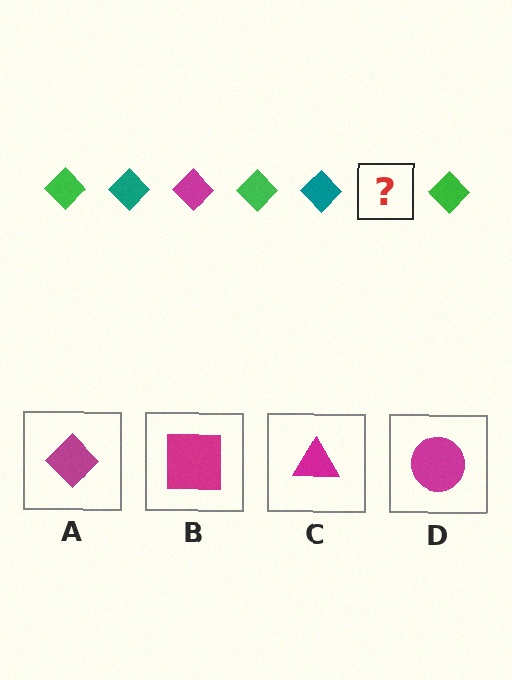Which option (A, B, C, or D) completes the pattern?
A.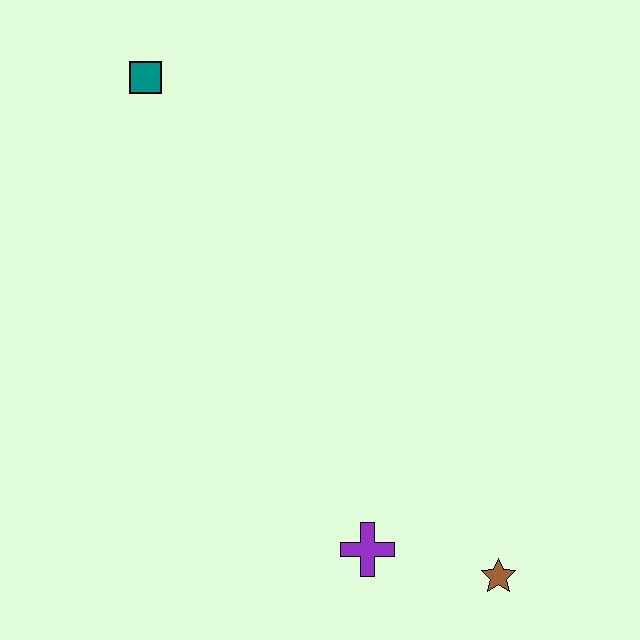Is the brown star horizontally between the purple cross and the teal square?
No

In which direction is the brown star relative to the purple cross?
The brown star is to the right of the purple cross.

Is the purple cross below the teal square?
Yes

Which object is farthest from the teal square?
The brown star is farthest from the teal square.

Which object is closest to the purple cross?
The brown star is closest to the purple cross.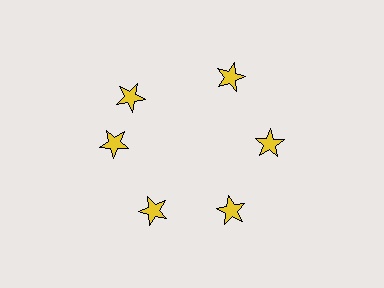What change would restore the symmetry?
The symmetry would be restored by rotating it back into even spacing with its neighbors so that all 6 stars sit at equal angles and equal distance from the center.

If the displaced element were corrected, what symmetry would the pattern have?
It would have 6-fold rotational symmetry — the pattern would map onto itself every 60 degrees.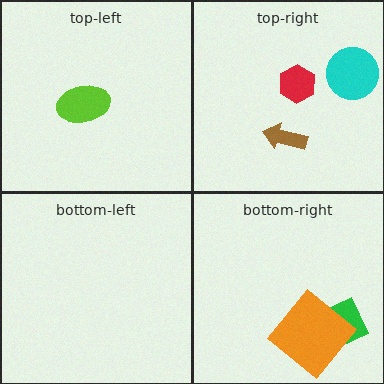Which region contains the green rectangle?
The bottom-right region.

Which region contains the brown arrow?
The top-right region.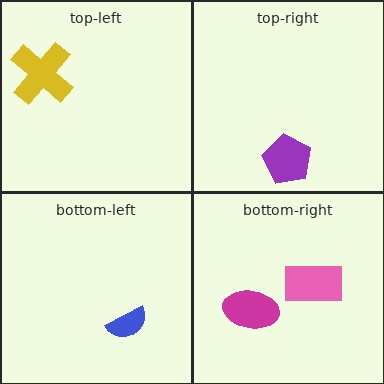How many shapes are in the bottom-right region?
2.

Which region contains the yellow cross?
The top-left region.